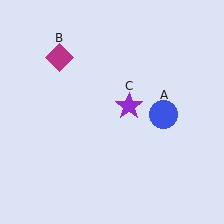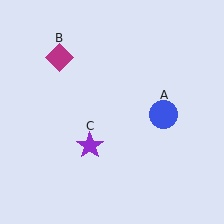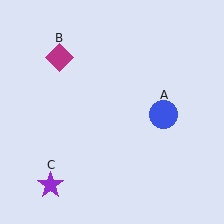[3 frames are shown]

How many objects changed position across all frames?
1 object changed position: purple star (object C).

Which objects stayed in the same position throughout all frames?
Blue circle (object A) and magenta diamond (object B) remained stationary.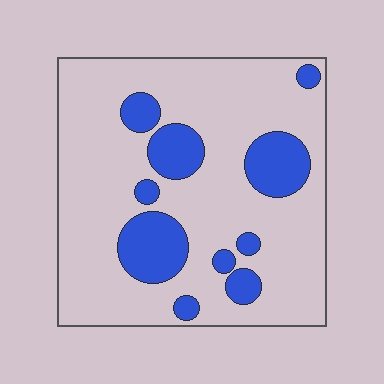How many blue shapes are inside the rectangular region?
10.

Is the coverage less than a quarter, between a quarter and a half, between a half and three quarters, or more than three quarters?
Less than a quarter.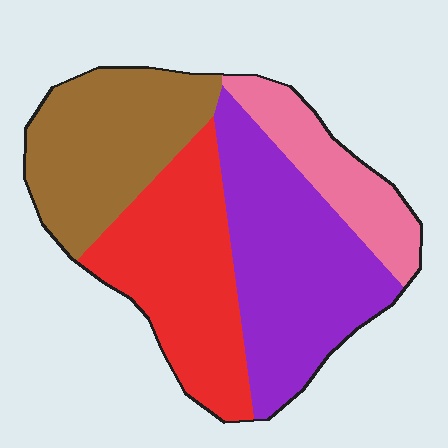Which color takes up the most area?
Purple, at roughly 30%.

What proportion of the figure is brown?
Brown covers about 25% of the figure.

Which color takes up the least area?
Pink, at roughly 15%.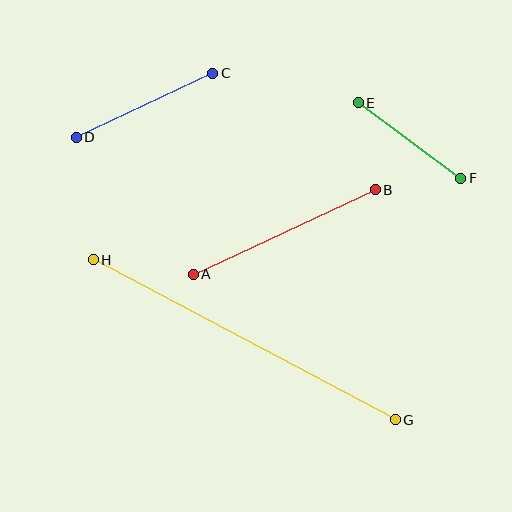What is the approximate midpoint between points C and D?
The midpoint is at approximately (144, 105) pixels.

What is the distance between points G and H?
The distance is approximately 342 pixels.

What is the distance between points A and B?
The distance is approximately 201 pixels.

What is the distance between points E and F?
The distance is approximately 127 pixels.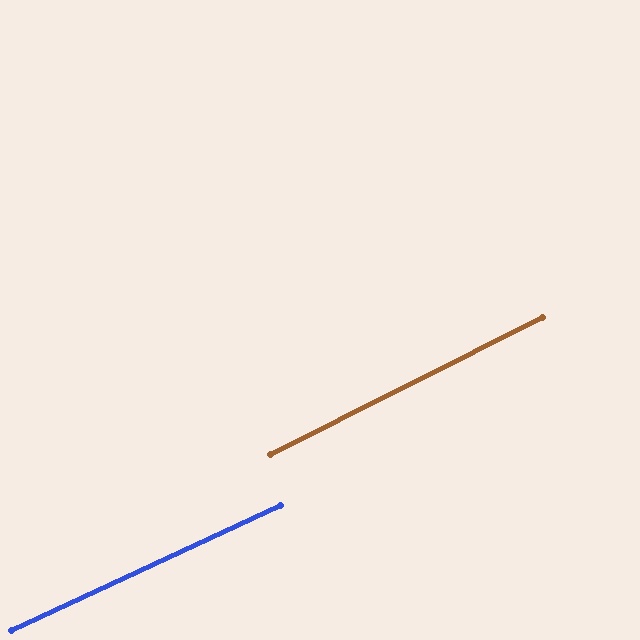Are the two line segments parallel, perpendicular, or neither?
Parallel — their directions differ by only 1.9°.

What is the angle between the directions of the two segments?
Approximately 2 degrees.